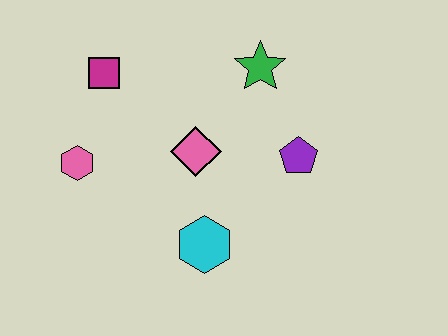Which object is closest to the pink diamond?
The cyan hexagon is closest to the pink diamond.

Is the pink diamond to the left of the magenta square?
No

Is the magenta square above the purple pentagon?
Yes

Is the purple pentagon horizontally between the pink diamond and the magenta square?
No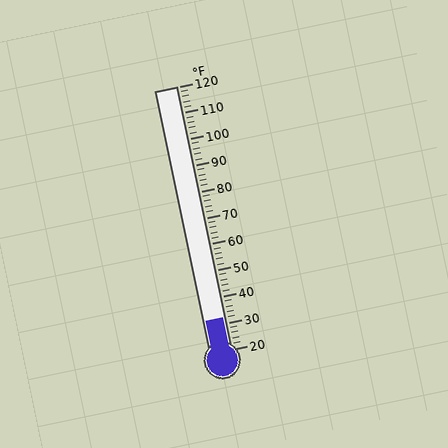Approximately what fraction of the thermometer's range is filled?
The thermometer is filled to approximately 10% of its range.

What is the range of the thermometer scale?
The thermometer scale ranges from 20°F to 120°F.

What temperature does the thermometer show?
The thermometer shows approximately 32°F.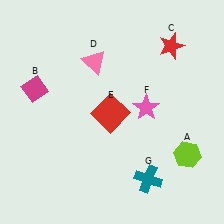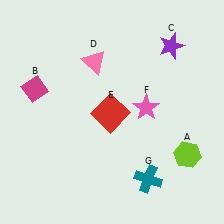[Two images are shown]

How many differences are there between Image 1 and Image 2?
There is 1 difference between the two images.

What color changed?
The star (C) changed from red in Image 1 to purple in Image 2.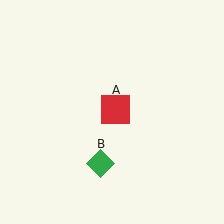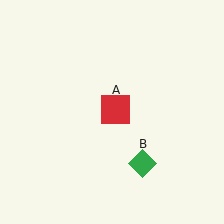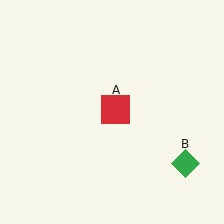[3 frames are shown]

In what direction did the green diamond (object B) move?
The green diamond (object B) moved right.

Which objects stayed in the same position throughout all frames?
Red square (object A) remained stationary.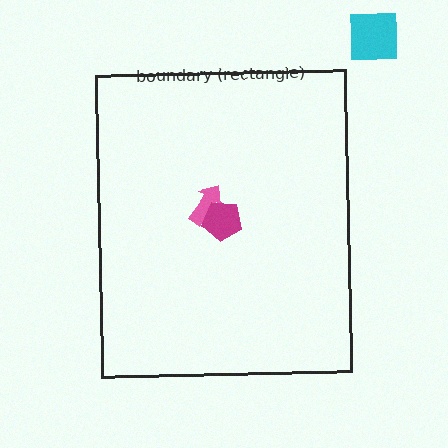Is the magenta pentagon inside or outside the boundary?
Inside.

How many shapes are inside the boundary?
2 inside, 1 outside.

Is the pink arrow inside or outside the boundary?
Inside.